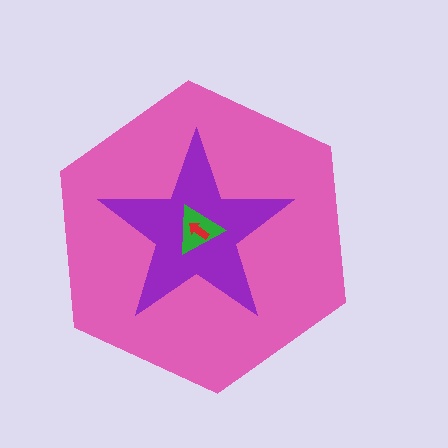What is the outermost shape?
The pink hexagon.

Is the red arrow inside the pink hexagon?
Yes.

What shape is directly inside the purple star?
The green triangle.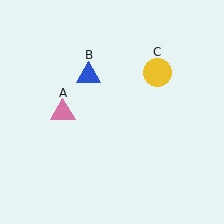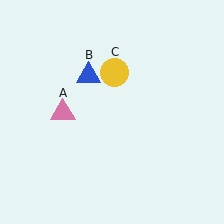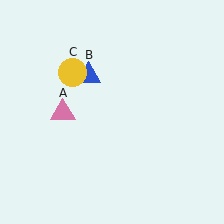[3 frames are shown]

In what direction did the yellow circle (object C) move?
The yellow circle (object C) moved left.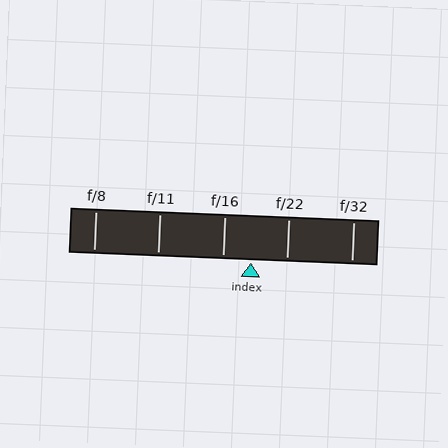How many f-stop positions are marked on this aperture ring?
There are 5 f-stop positions marked.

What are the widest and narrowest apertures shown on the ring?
The widest aperture shown is f/8 and the narrowest is f/32.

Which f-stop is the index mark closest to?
The index mark is closest to f/16.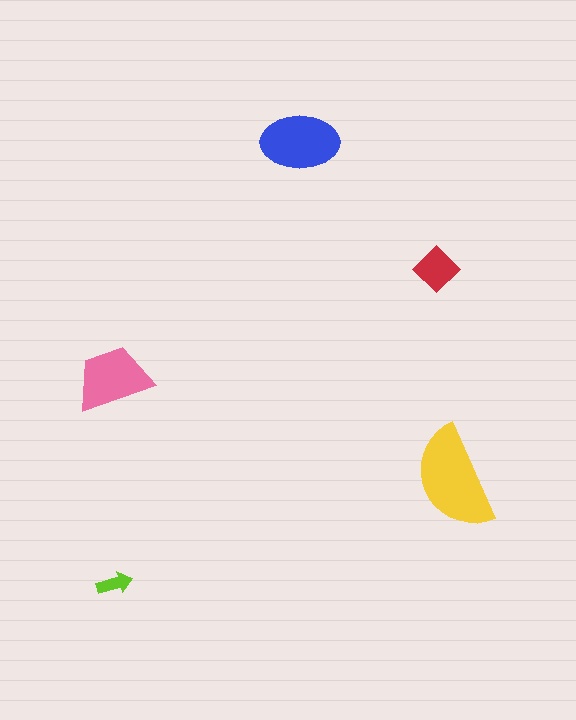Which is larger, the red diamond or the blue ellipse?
The blue ellipse.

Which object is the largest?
The yellow semicircle.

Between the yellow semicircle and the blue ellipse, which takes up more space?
The yellow semicircle.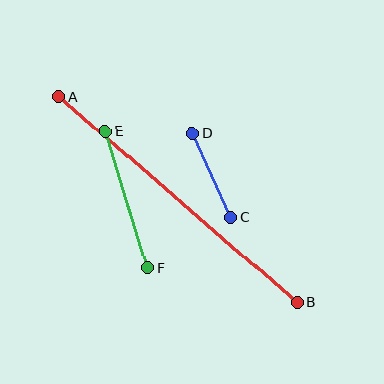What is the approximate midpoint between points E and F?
The midpoint is at approximately (126, 200) pixels.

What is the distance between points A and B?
The distance is approximately 315 pixels.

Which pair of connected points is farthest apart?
Points A and B are farthest apart.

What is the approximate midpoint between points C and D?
The midpoint is at approximately (212, 175) pixels.